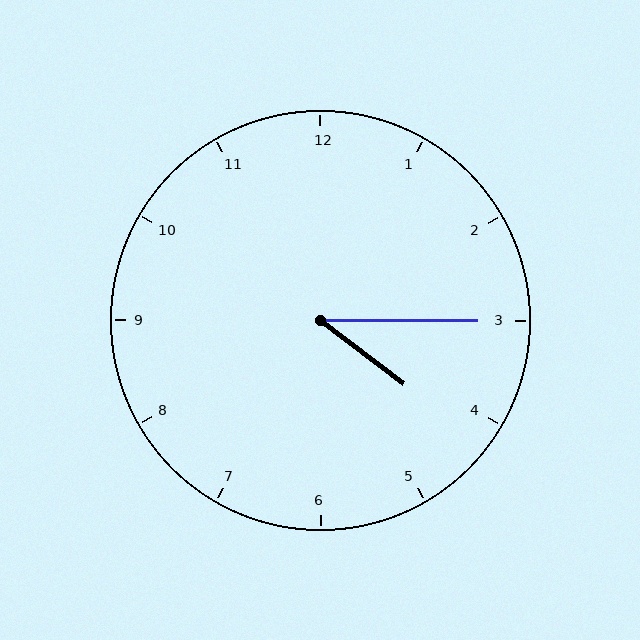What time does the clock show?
4:15.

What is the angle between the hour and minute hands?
Approximately 38 degrees.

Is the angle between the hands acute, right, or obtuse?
It is acute.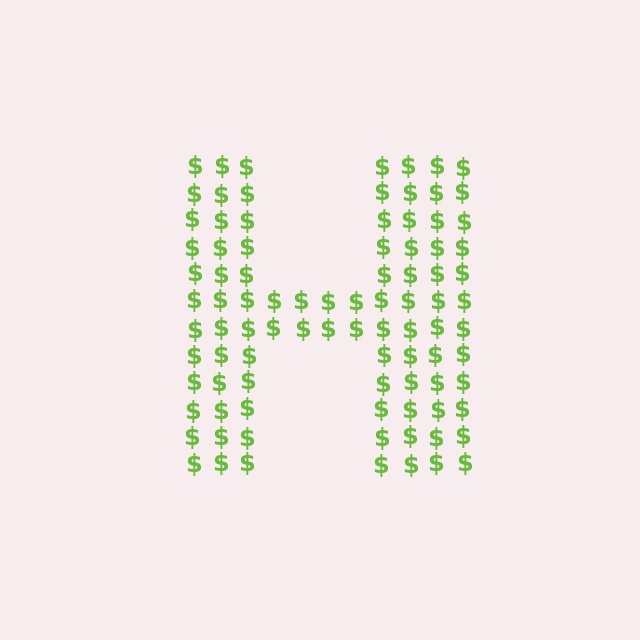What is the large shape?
The large shape is the letter H.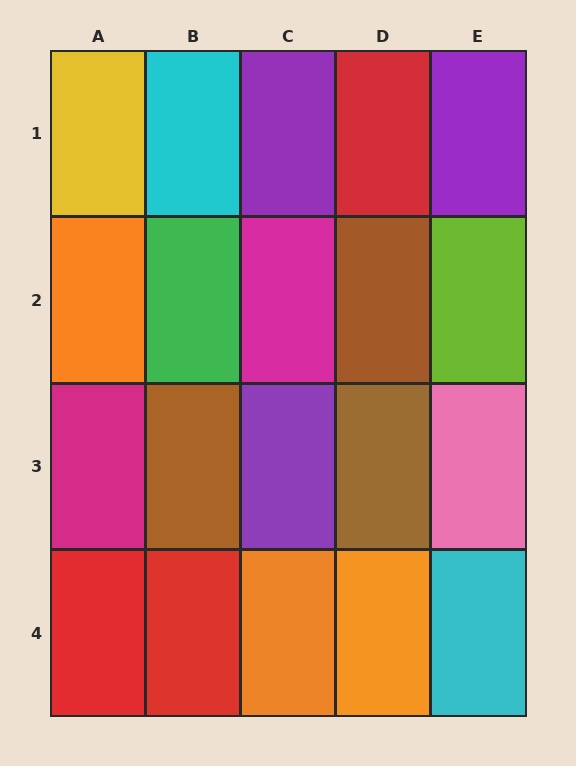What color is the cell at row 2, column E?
Lime.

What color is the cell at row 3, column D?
Brown.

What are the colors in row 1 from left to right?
Yellow, cyan, purple, red, purple.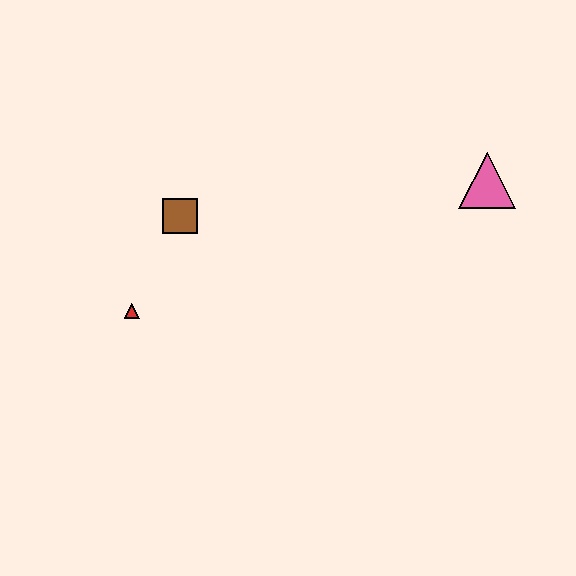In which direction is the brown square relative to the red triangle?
The brown square is above the red triangle.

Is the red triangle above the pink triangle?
No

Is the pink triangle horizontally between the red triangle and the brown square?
No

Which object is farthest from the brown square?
The pink triangle is farthest from the brown square.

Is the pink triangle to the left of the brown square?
No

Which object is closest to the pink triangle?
The brown square is closest to the pink triangle.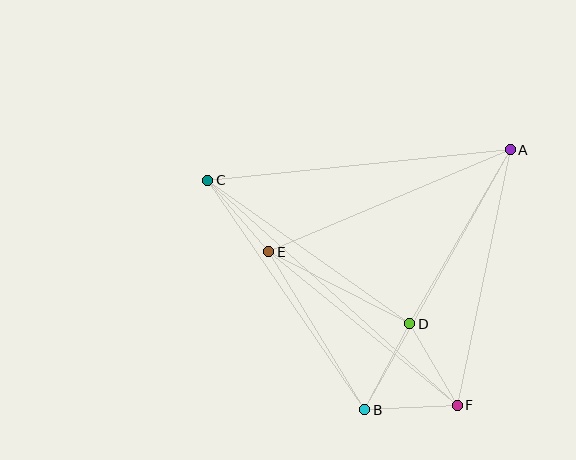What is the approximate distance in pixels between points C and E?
The distance between C and E is approximately 94 pixels.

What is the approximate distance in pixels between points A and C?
The distance between A and C is approximately 304 pixels.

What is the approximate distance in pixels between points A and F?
The distance between A and F is approximately 261 pixels.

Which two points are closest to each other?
Points B and F are closest to each other.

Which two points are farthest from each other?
Points C and F are farthest from each other.